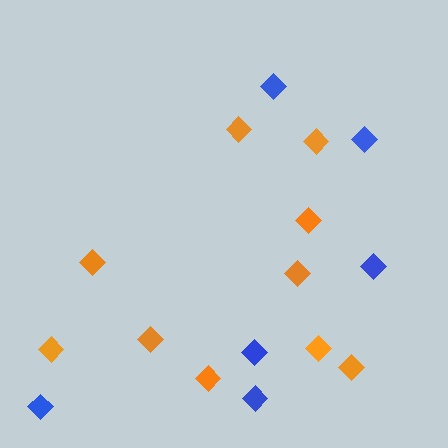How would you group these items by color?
There are 2 groups: one group of blue diamonds (6) and one group of orange diamonds (10).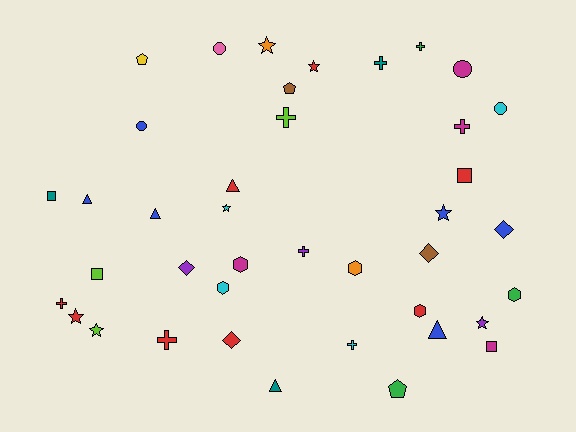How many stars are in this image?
There are 7 stars.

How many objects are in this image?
There are 40 objects.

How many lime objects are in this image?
There are 3 lime objects.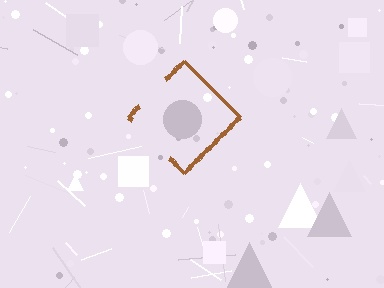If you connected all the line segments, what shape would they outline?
They would outline a diamond.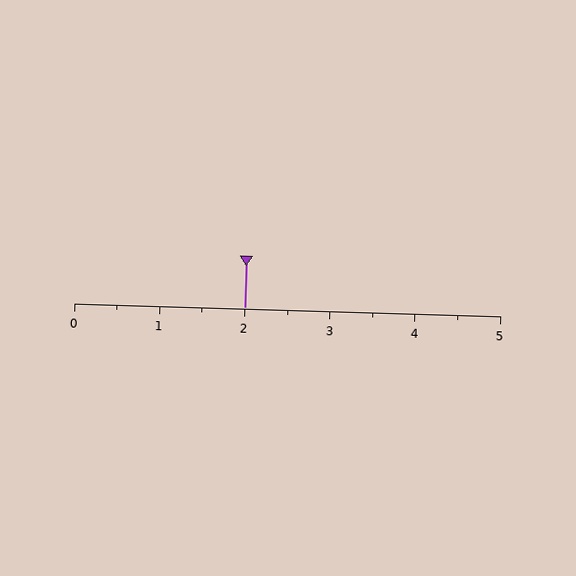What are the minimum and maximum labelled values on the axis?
The axis runs from 0 to 5.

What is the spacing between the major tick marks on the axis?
The major ticks are spaced 1 apart.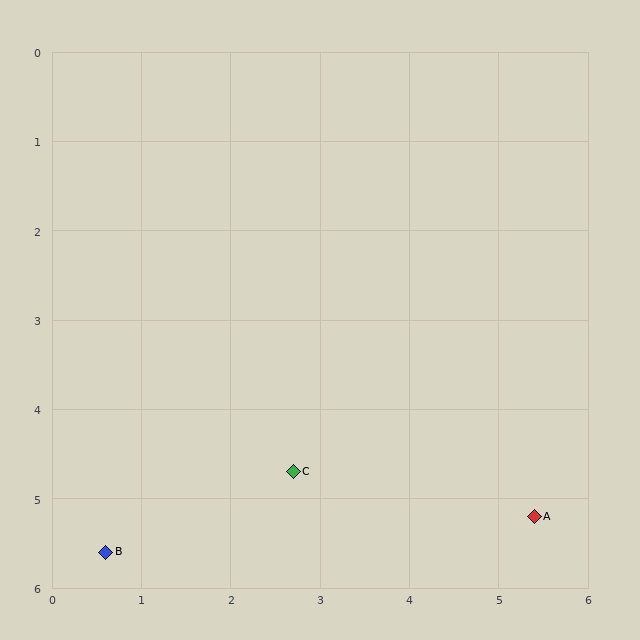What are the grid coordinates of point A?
Point A is at approximately (5.4, 5.2).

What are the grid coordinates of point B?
Point B is at approximately (0.6, 5.6).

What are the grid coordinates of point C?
Point C is at approximately (2.7, 4.7).